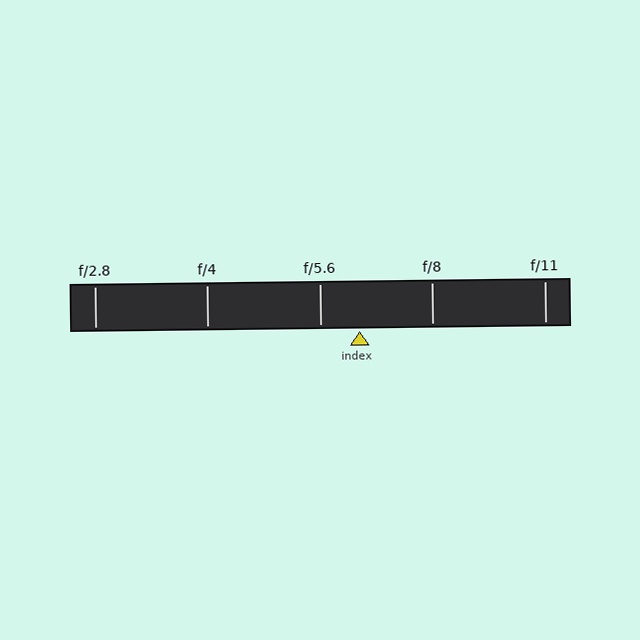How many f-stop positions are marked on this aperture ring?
There are 5 f-stop positions marked.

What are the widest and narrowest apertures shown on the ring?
The widest aperture shown is f/2.8 and the narrowest is f/11.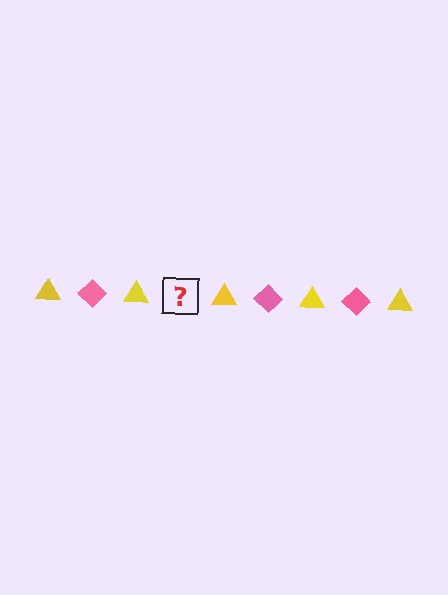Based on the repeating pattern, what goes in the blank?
The blank should be a pink diamond.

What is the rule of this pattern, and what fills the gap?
The rule is that the pattern alternates between yellow triangle and pink diamond. The gap should be filled with a pink diamond.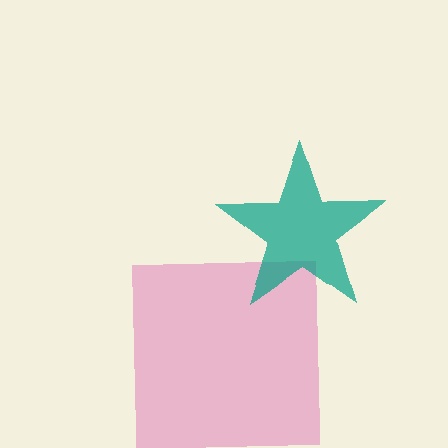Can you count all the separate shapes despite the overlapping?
Yes, there are 2 separate shapes.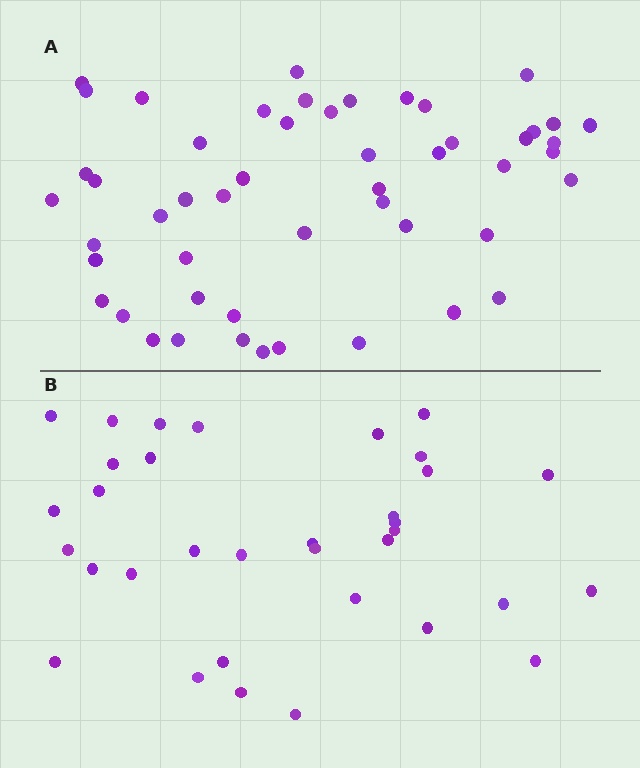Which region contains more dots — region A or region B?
Region A (the top region) has more dots.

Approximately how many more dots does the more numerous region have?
Region A has approximately 15 more dots than region B.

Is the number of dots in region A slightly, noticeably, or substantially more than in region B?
Region A has substantially more. The ratio is roughly 1.5 to 1.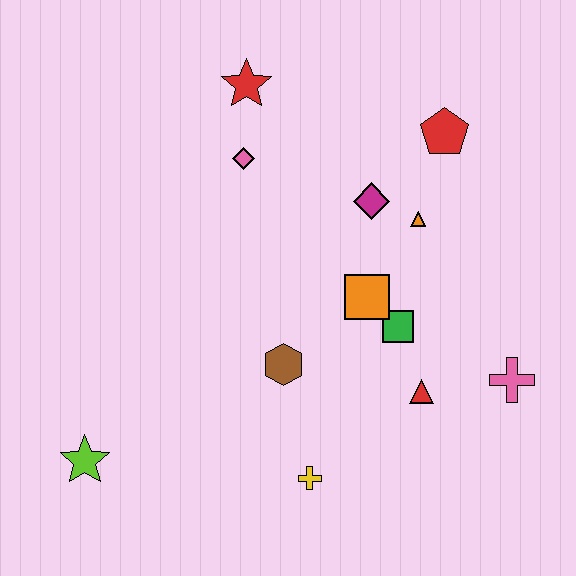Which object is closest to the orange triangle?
The magenta diamond is closest to the orange triangle.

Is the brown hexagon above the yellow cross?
Yes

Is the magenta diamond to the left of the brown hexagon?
No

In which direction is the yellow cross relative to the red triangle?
The yellow cross is to the left of the red triangle.